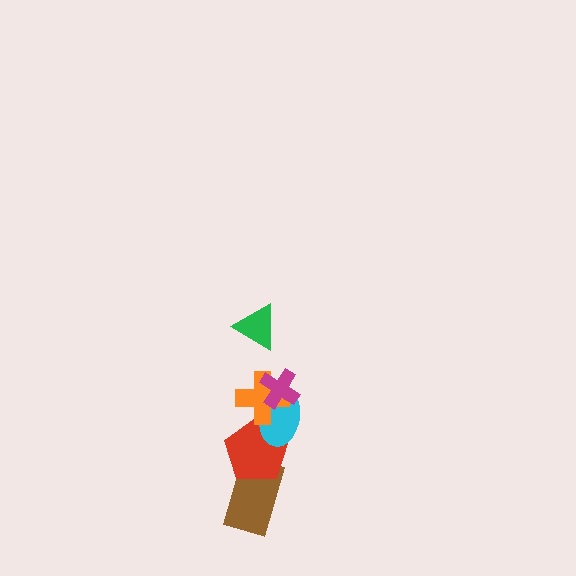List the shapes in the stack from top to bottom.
From top to bottom: the green triangle, the magenta cross, the orange cross, the cyan ellipse, the red pentagon, the brown rectangle.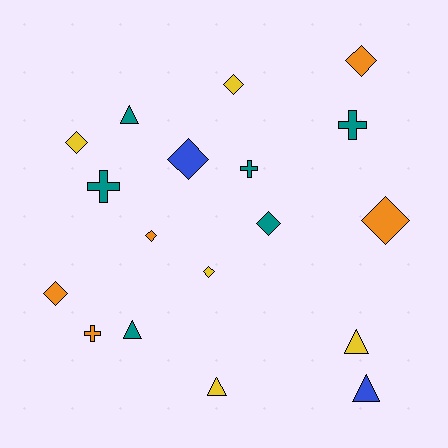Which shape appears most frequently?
Diamond, with 9 objects.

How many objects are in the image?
There are 18 objects.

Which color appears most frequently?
Teal, with 6 objects.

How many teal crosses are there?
There are 3 teal crosses.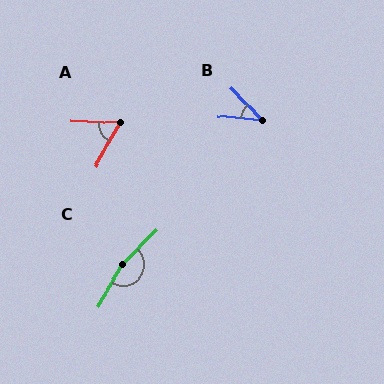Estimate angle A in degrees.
Approximately 63 degrees.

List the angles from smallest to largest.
B (41°), A (63°), C (166°).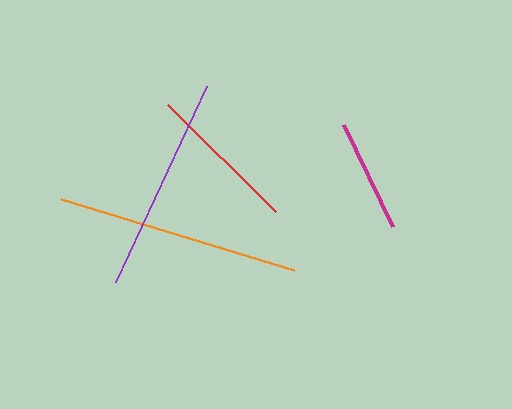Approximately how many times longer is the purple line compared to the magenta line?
The purple line is approximately 1.9 times the length of the magenta line.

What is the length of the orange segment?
The orange segment is approximately 244 pixels long.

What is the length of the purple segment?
The purple segment is approximately 215 pixels long.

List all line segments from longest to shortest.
From longest to shortest: orange, purple, red, magenta.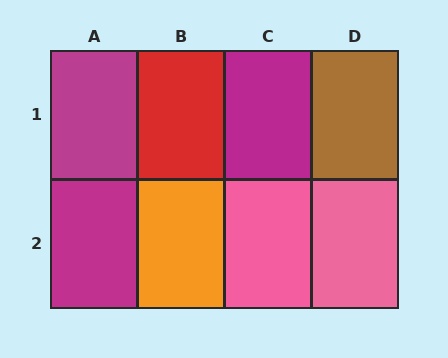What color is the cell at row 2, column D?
Pink.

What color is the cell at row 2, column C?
Pink.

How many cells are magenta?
3 cells are magenta.